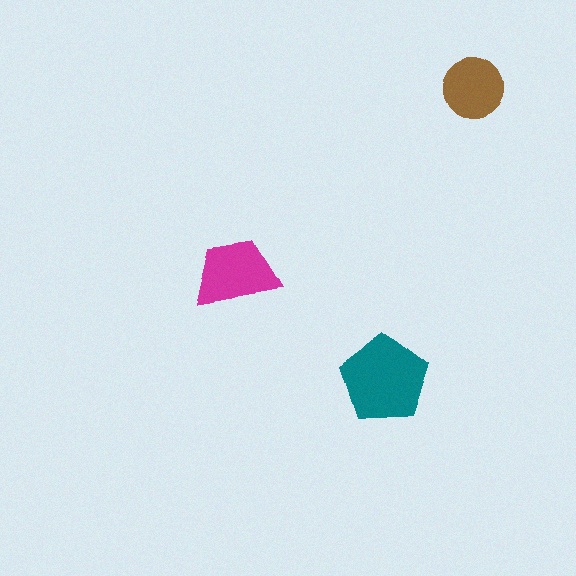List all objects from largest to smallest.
The teal pentagon, the magenta trapezoid, the brown circle.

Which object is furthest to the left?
The magenta trapezoid is leftmost.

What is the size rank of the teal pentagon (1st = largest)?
1st.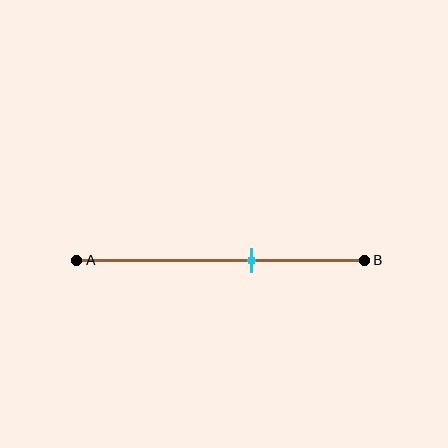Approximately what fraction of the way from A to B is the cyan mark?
The cyan mark is approximately 60% of the way from A to B.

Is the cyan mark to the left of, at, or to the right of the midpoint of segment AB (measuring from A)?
The cyan mark is to the right of the midpoint of segment AB.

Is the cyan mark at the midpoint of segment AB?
No, the mark is at about 60% from A, not at the 50% midpoint.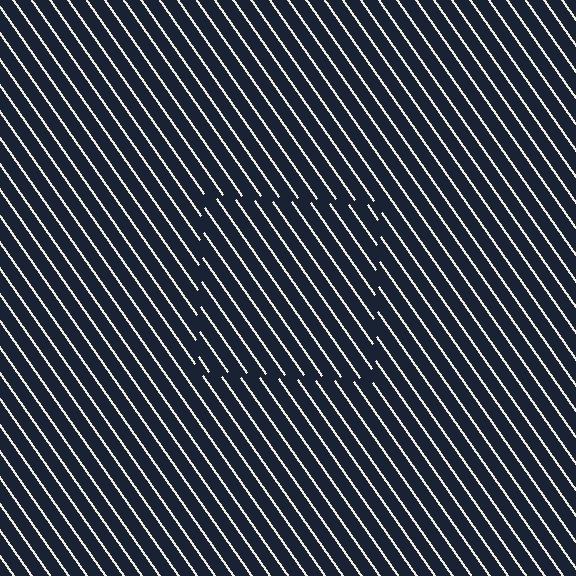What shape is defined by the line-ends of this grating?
An illusory square. The interior of the shape contains the same grating, shifted by half a period — the contour is defined by the phase discontinuity where line-ends from the inner and outer gratings abut.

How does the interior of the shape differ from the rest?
The interior of the shape contains the same grating, shifted by half a period — the contour is defined by the phase discontinuity where line-ends from the inner and outer gratings abut.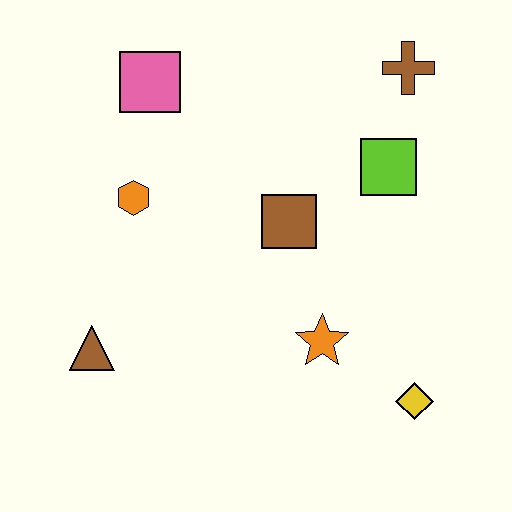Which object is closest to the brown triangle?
The orange hexagon is closest to the brown triangle.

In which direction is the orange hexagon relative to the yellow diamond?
The orange hexagon is to the left of the yellow diamond.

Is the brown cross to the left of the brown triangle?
No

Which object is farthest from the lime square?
The brown triangle is farthest from the lime square.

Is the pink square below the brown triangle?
No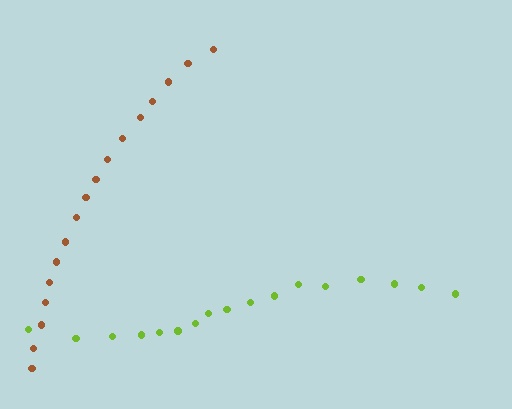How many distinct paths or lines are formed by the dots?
There are 2 distinct paths.